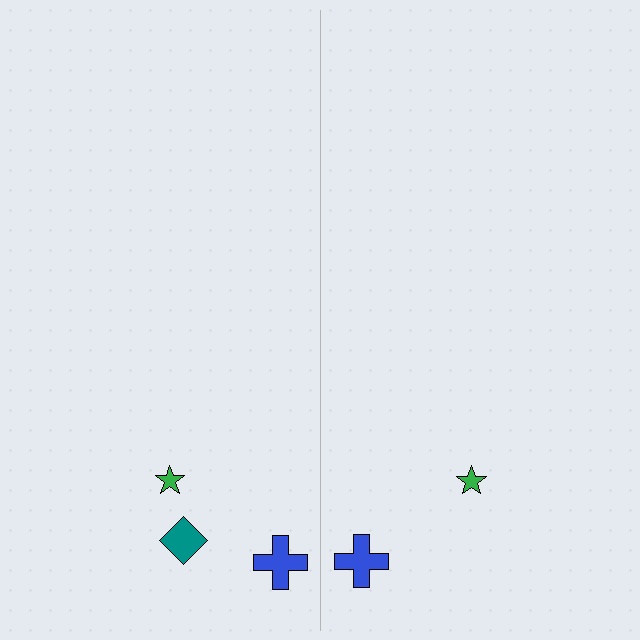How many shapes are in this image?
There are 5 shapes in this image.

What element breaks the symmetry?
A teal diamond is missing from the right side.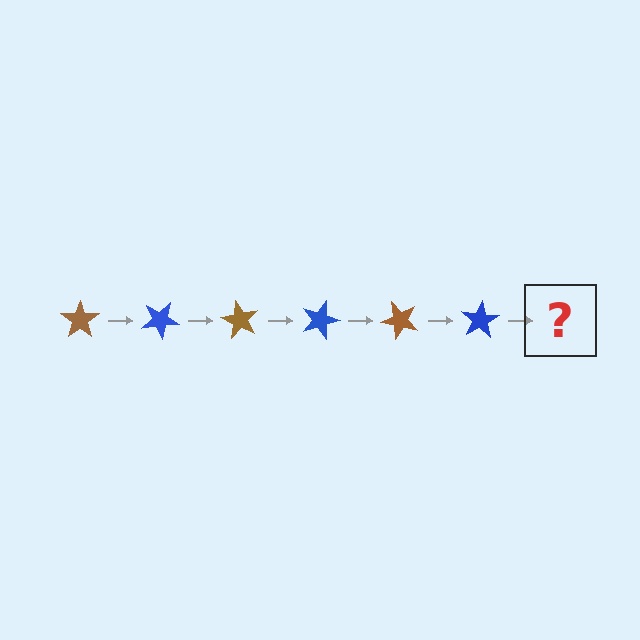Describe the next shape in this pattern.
It should be a brown star, rotated 180 degrees from the start.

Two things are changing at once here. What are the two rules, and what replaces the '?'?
The two rules are that it rotates 30 degrees each step and the color cycles through brown and blue. The '?' should be a brown star, rotated 180 degrees from the start.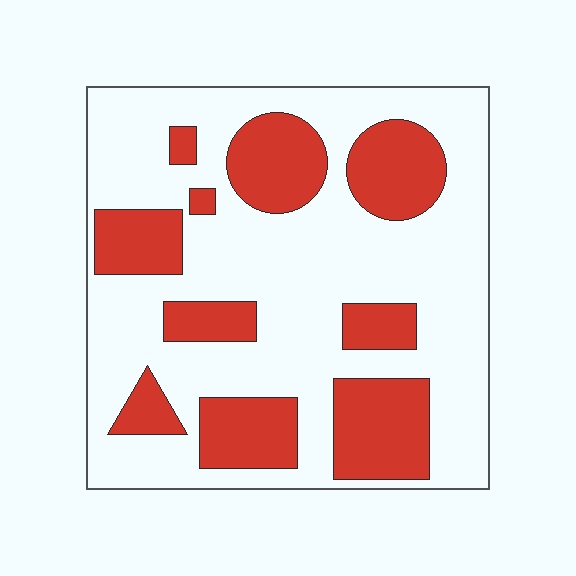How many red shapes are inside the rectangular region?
10.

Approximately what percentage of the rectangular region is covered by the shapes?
Approximately 30%.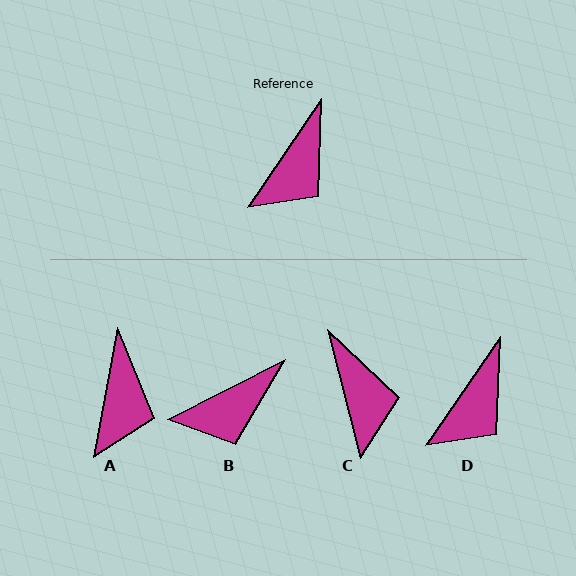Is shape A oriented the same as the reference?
No, it is off by about 24 degrees.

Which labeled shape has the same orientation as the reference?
D.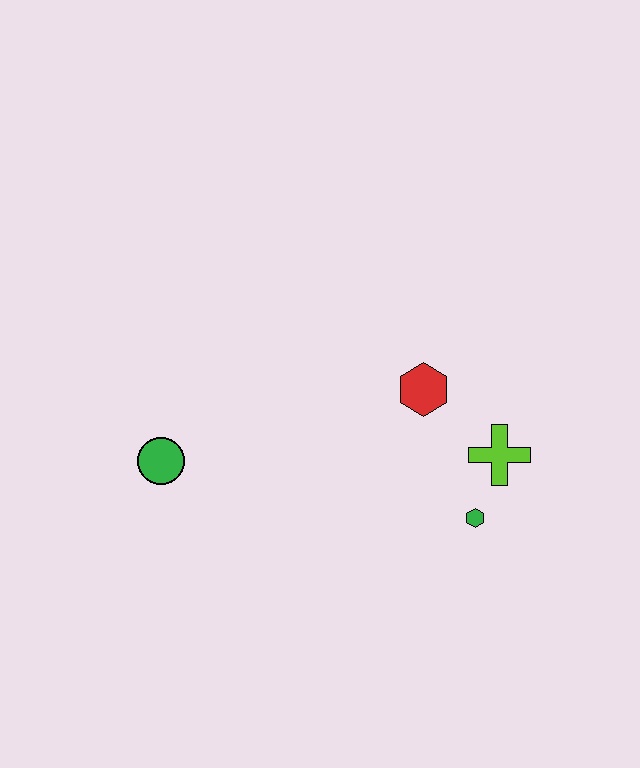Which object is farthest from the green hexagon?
The green circle is farthest from the green hexagon.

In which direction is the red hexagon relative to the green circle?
The red hexagon is to the right of the green circle.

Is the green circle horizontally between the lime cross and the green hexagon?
No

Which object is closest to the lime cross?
The green hexagon is closest to the lime cross.